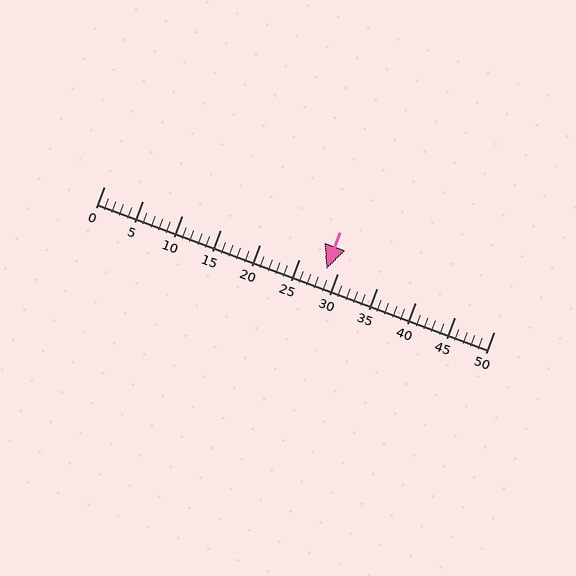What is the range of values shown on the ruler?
The ruler shows values from 0 to 50.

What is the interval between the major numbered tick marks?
The major tick marks are spaced 5 units apart.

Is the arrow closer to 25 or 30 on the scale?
The arrow is closer to 30.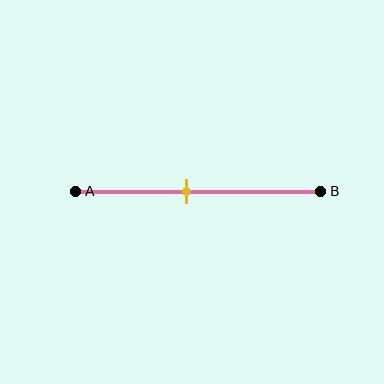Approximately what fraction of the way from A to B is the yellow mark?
The yellow mark is approximately 45% of the way from A to B.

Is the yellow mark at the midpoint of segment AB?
No, the mark is at about 45% from A, not at the 50% midpoint.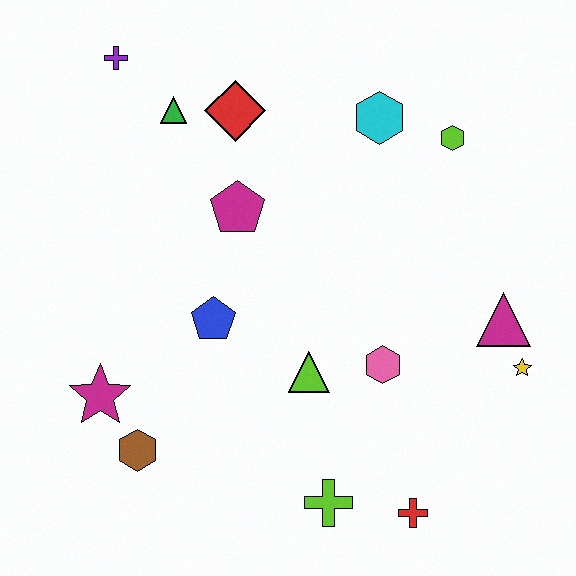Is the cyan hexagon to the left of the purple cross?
No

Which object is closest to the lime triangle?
The pink hexagon is closest to the lime triangle.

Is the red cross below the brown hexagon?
Yes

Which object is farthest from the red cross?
The purple cross is farthest from the red cross.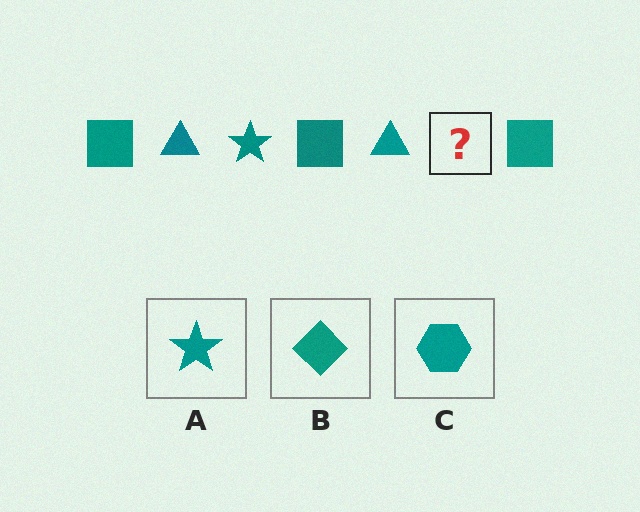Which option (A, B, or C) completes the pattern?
A.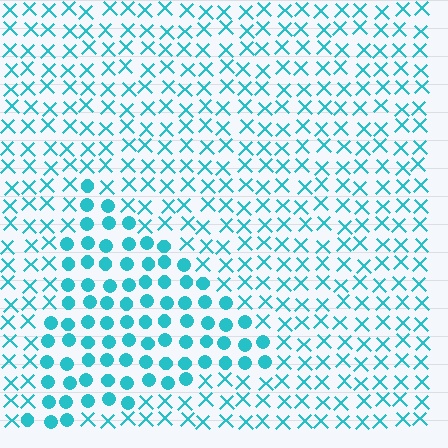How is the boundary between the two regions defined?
The boundary is defined by a change in element shape: circles inside vs. X marks outside. All elements share the same color and spacing.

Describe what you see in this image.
The image is filled with small cyan elements arranged in a uniform grid. A triangle-shaped region contains circles, while the surrounding area contains X marks. The boundary is defined purely by the change in element shape.